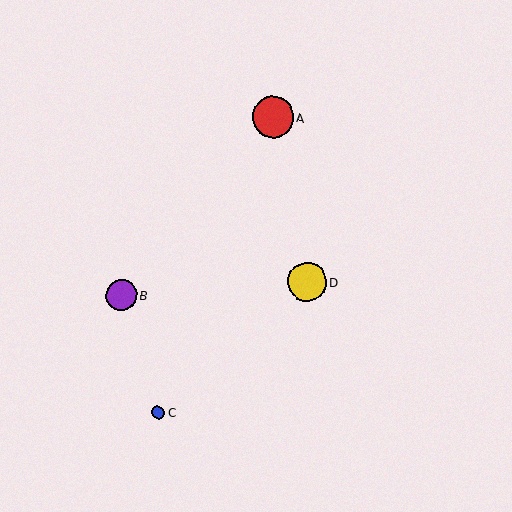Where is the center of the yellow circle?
The center of the yellow circle is at (307, 282).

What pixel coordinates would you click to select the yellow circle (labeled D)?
Click at (307, 282) to select the yellow circle D.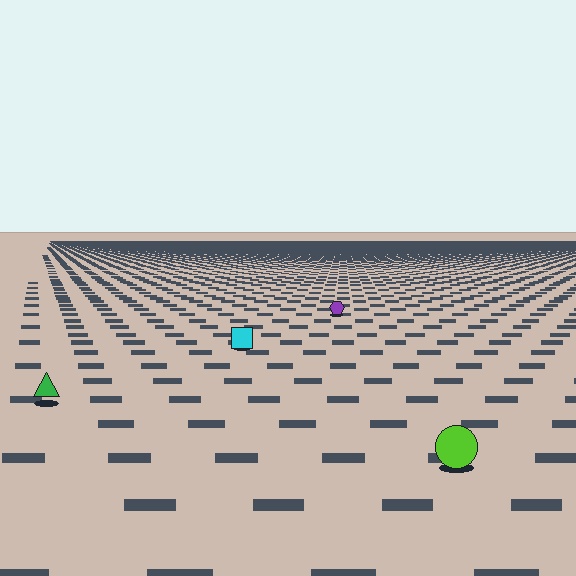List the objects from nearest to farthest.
From nearest to farthest: the lime circle, the green triangle, the cyan square, the purple hexagon.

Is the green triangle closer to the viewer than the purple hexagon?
Yes. The green triangle is closer — you can tell from the texture gradient: the ground texture is coarser near it.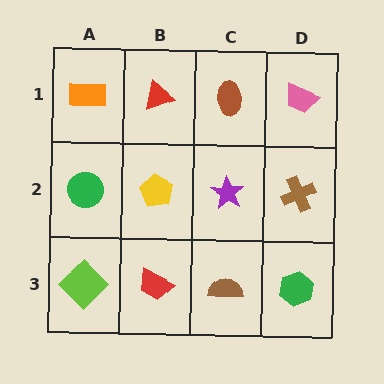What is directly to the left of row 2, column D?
A purple star.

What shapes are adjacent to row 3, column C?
A purple star (row 2, column C), a red trapezoid (row 3, column B), a green hexagon (row 3, column D).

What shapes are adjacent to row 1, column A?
A green circle (row 2, column A), a red triangle (row 1, column B).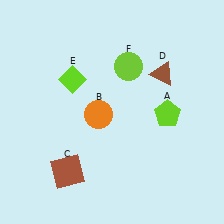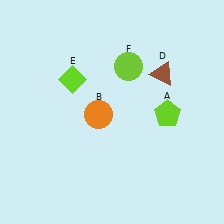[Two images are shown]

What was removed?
The brown square (C) was removed in Image 2.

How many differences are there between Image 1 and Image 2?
There is 1 difference between the two images.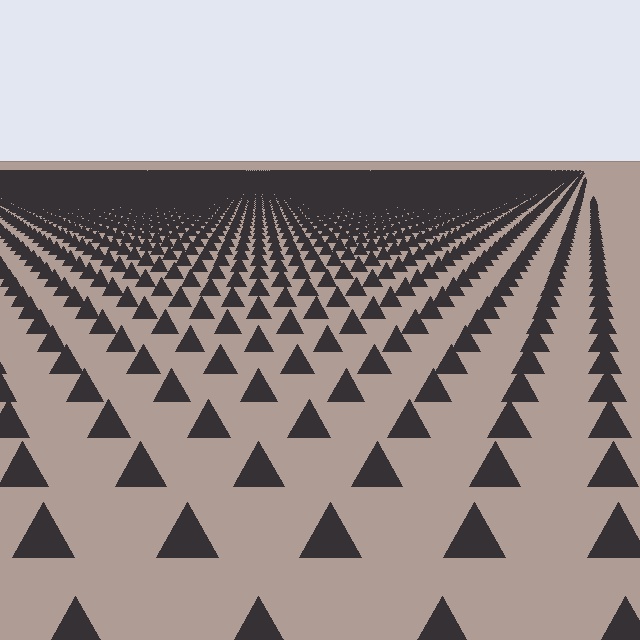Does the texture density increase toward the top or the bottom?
Density increases toward the top.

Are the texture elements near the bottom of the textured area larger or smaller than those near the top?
Larger. Near the bottom, elements are closer to the viewer and appear at a bigger on-screen size.